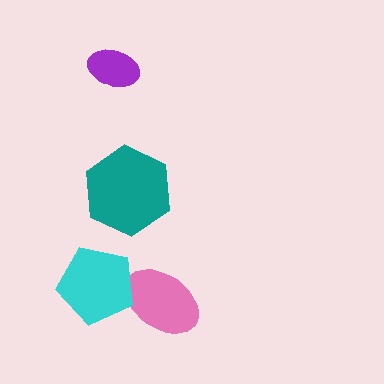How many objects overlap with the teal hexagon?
0 objects overlap with the teal hexagon.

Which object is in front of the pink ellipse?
The cyan pentagon is in front of the pink ellipse.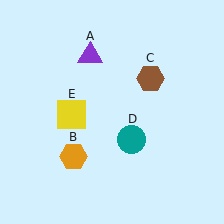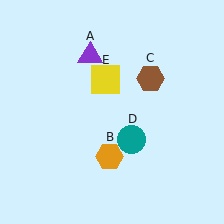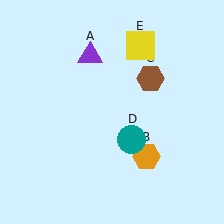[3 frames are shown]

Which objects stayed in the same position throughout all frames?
Purple triangle (object A) and brown hexagon (object C) and teal circle (object D) remained stationary.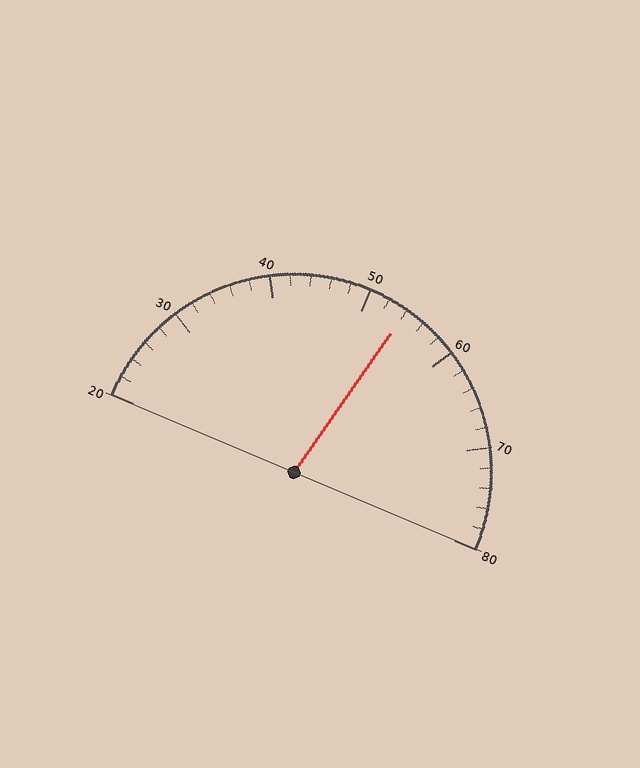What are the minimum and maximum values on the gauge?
The gauge ranges from 20 to 80.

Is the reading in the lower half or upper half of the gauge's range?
The reading is in the upper half of the range (20 to 80).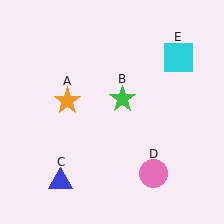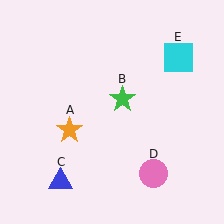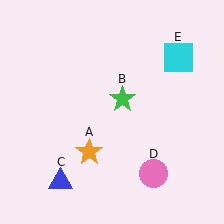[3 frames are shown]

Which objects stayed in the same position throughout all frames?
Green star (object B) and blue triangle (object C) and pink circle (object D) and cyan square (object E) remained stationary.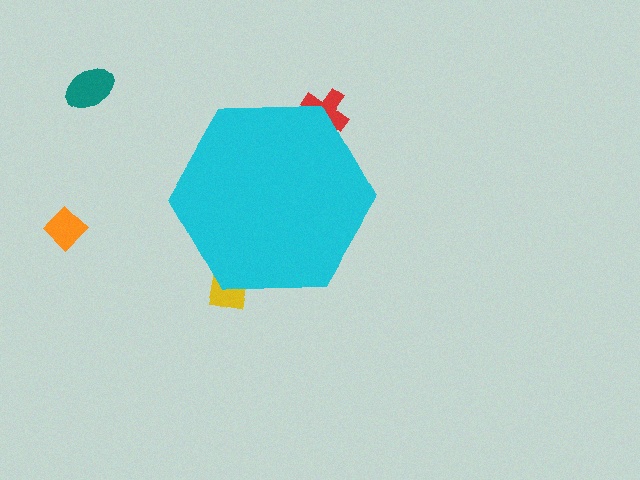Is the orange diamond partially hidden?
No, the orange diamond is fully visible.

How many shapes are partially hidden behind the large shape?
2 shapes are partially hidden.